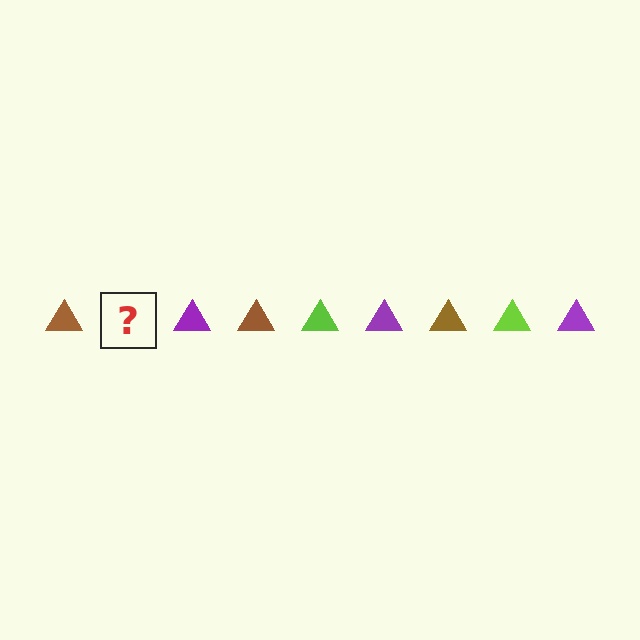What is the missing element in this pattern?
The missing element is a lime triangle.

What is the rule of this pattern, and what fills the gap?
The rule is that the pattern cycles through brown, lime, purple triangles. The gap should be filled with a lime triangle.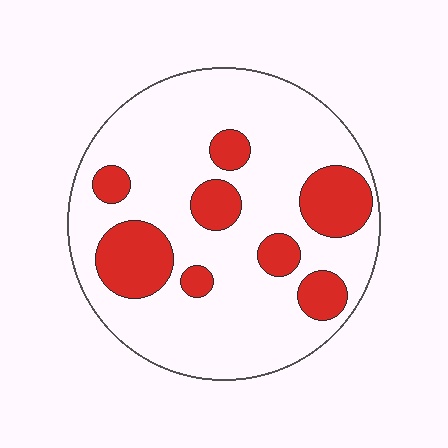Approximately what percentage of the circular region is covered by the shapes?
Approximately 25%.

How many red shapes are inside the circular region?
8.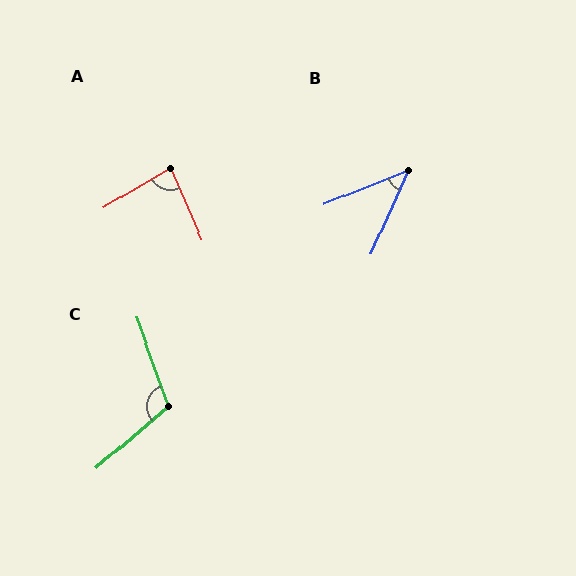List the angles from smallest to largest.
B (44°), A (83°), C (111°).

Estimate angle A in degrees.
Approximately 83 degrees.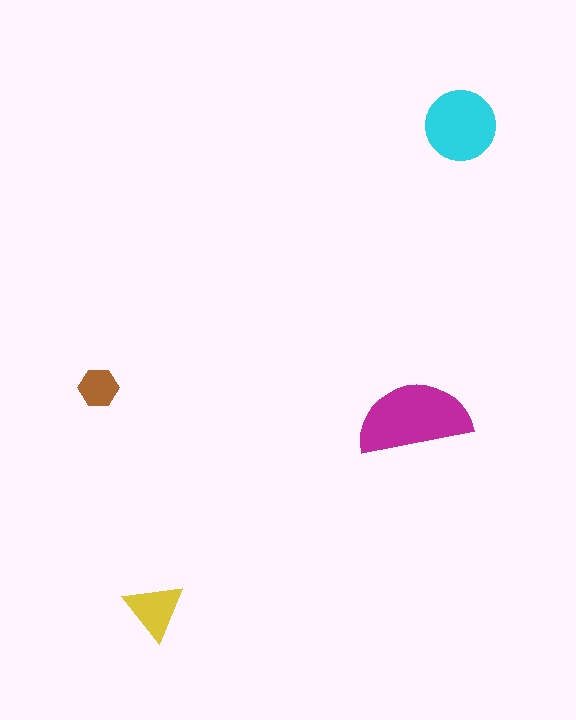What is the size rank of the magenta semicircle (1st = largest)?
1st.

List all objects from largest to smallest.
The magenta semicircle, the cyan circle, the yellow triangle, the brown hexagon.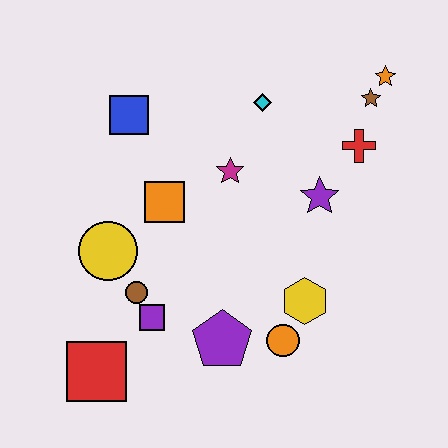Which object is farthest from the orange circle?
The orange star is farthest from the orange circle.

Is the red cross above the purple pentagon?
Yes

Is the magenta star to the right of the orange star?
No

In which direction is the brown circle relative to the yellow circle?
The brown circle is below the yellow circle.